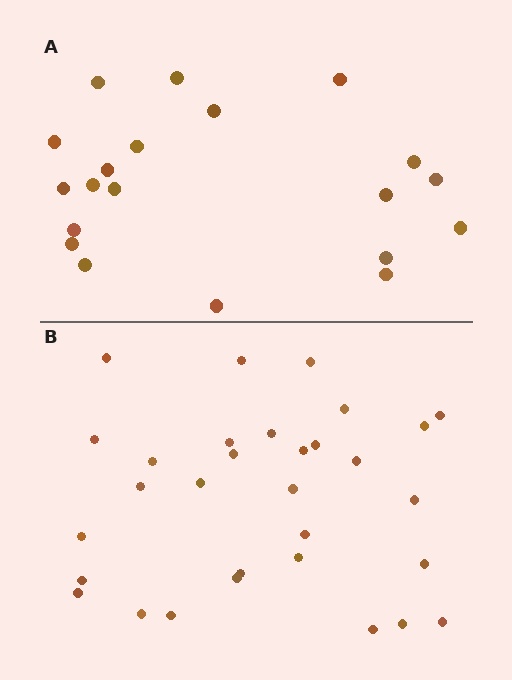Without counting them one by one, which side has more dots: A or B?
Region B (the bottom region) has more dots.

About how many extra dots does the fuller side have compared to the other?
Region B has roughly 12 or so more dots than region A.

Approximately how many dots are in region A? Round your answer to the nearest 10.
About 20 dots.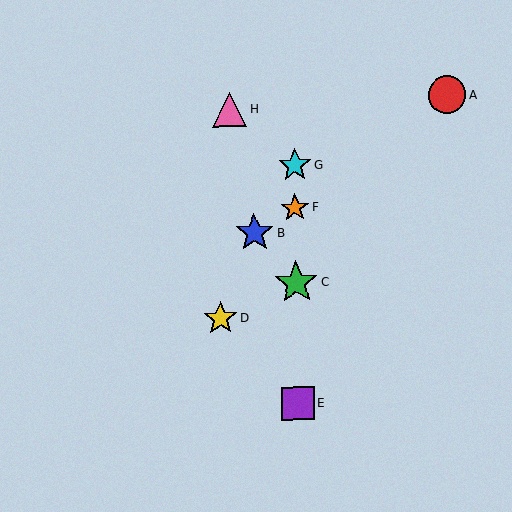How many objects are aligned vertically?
4 objects (C, E, F, G) are aligned vertically.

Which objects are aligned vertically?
Objects C, E, F, G are aligned vertically.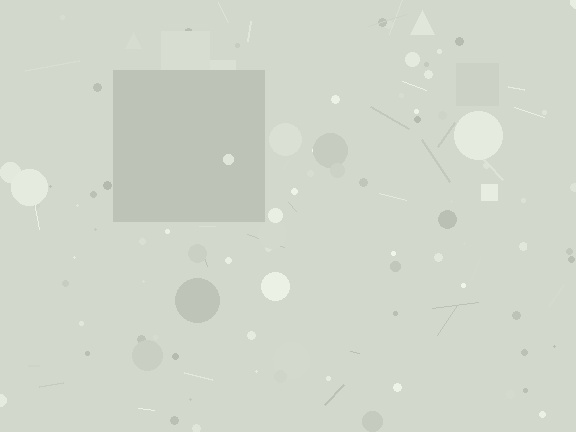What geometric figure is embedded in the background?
A square is embedded in the background.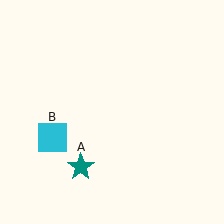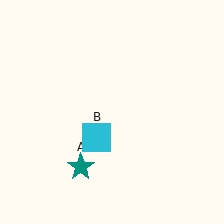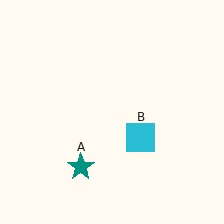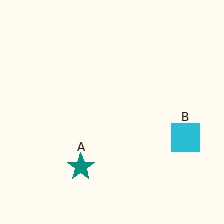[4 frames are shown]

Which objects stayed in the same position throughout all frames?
Teal star (object A) remained stationary.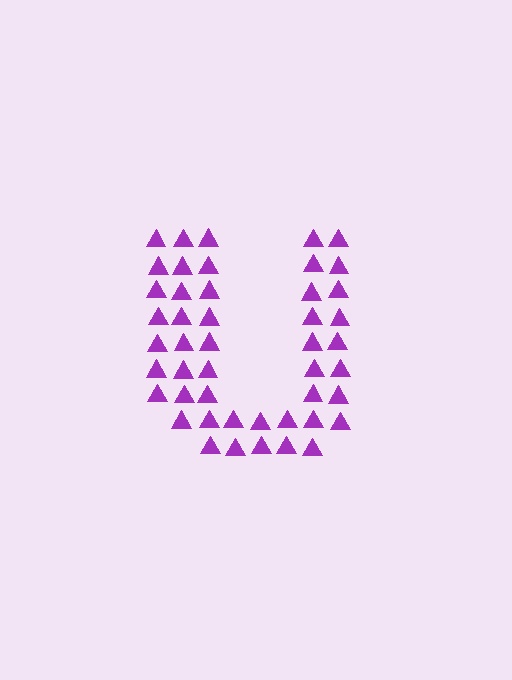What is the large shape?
The large shape is the letter U.